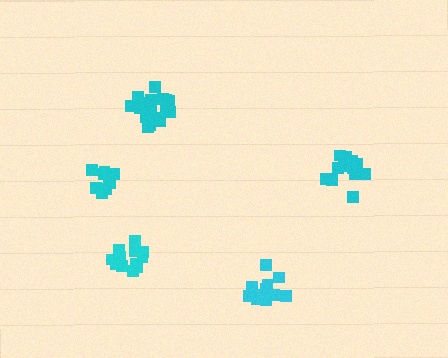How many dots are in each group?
Group 1: 17 dots, Group 2: 13 dots, Group 3: 12 dots, Group 4: 12 dots, Group 5: 11 dots (65 total).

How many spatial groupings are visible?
There are 5 spatial groupings.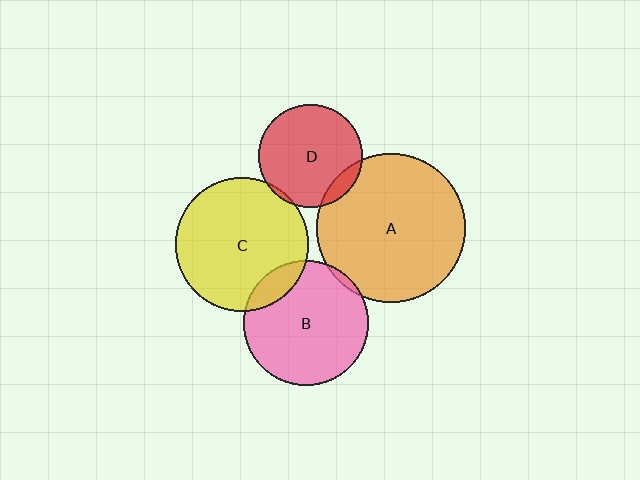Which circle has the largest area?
Circle A (orange).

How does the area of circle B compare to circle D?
Approximately 1.5 times.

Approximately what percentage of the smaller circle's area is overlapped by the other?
Approximately 10%.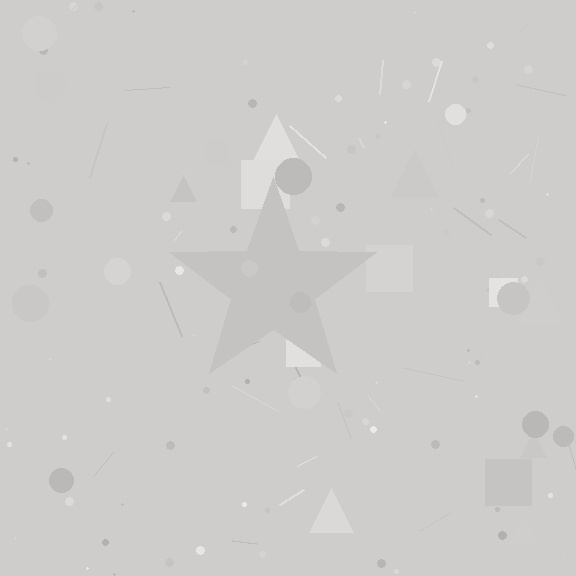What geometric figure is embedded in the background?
A star is embedded in the background.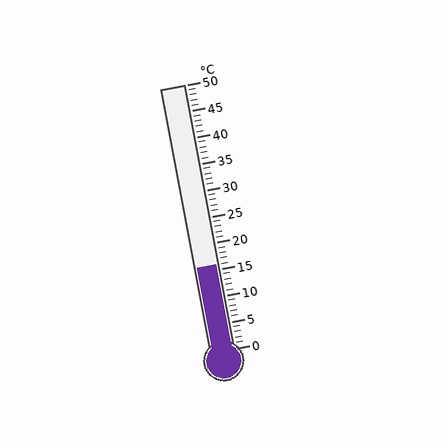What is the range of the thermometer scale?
The thermometer scale ranges from 0°C to 50°C.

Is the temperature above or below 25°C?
The temperature is below 25°C.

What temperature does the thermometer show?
The thermometer shows approximately 16°C.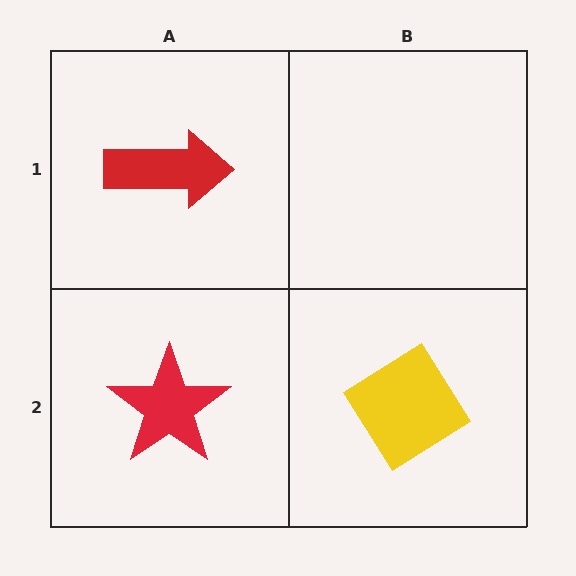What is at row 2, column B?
A yellow diamond.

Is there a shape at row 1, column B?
No, that cell is empty.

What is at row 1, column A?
A red arrow.